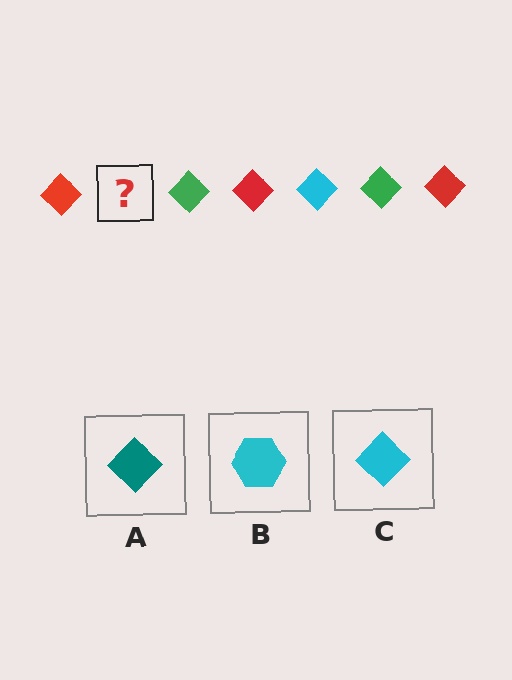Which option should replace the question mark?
Option C.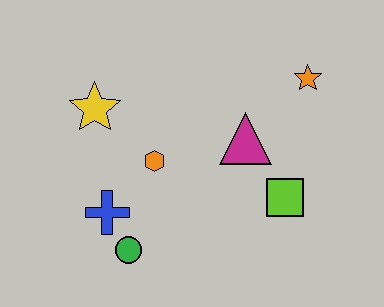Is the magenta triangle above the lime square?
Yes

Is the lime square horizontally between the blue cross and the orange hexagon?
No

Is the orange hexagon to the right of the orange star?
No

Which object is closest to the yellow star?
The orange hexagon is closest to the yellow star.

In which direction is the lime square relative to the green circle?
The lime square is to the right of the green circle.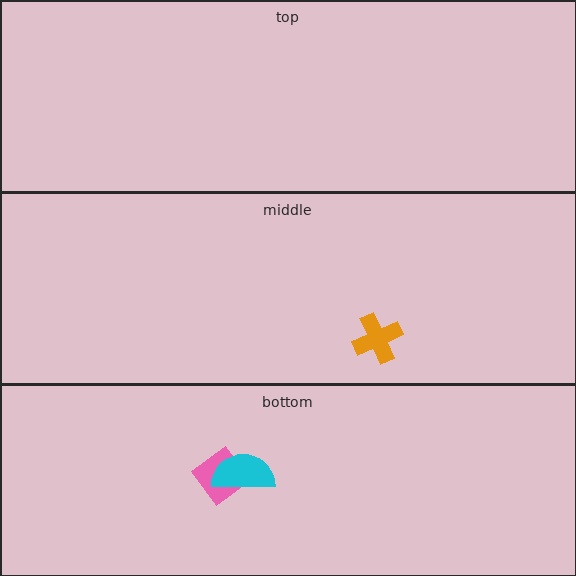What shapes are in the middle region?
The orange cross.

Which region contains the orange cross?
The middle region.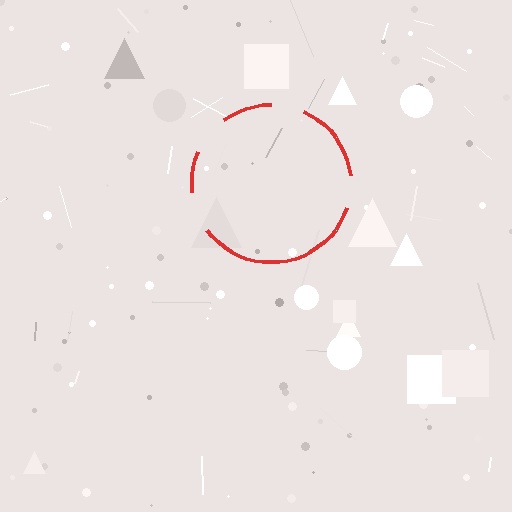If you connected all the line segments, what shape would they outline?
They would outline a circle.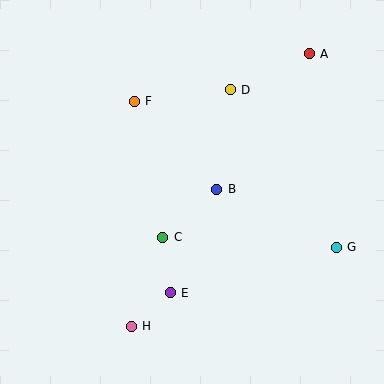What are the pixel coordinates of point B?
Point B is at (217, 189).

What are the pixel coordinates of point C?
Point C is at (163, 237).